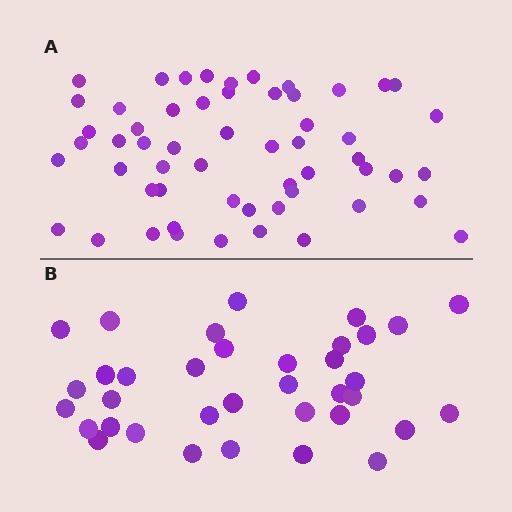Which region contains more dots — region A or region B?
Region A (the top region) has more dots.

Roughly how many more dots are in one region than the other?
Region A has approximately 20 more dots than region B.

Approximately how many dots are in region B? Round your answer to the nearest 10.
About 40 dots. (The exact count is 36, which rounds to 40.)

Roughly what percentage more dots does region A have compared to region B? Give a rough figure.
About 55% more.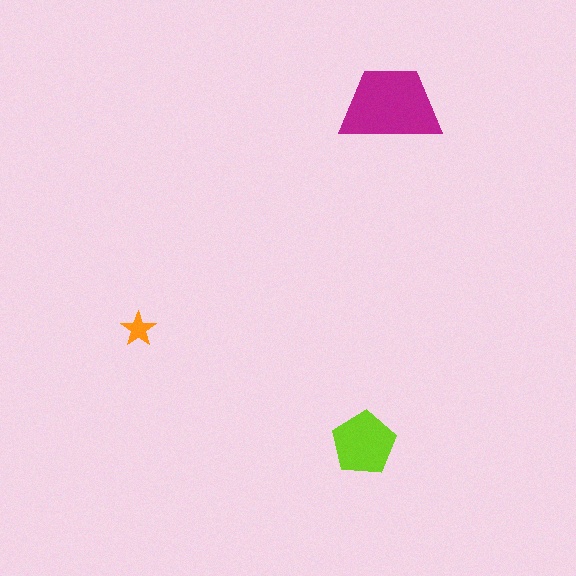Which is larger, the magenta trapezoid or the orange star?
The magenta trapezoid.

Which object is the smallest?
The orange star.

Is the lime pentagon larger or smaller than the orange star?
Larger.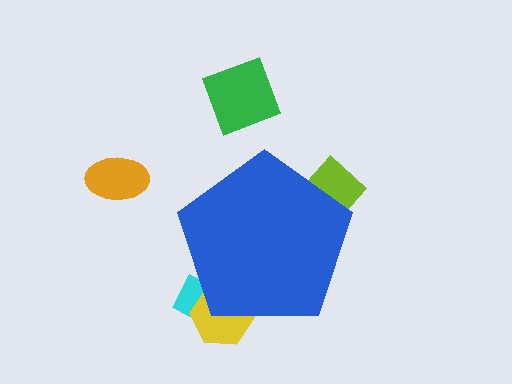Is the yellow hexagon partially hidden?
Yes, the yellow hexagon is partially hidden behind the blue pentagon.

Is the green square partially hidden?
No, the green square is fully visible.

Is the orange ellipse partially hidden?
No, the orange ellipse is fully visible.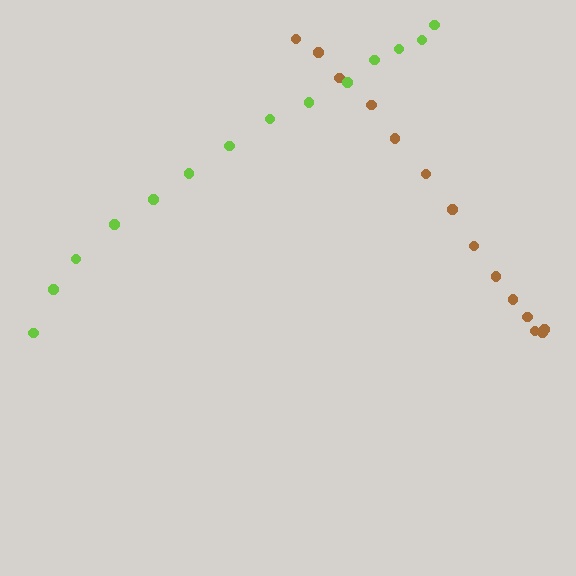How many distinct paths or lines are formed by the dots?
There are 2 distinct paths.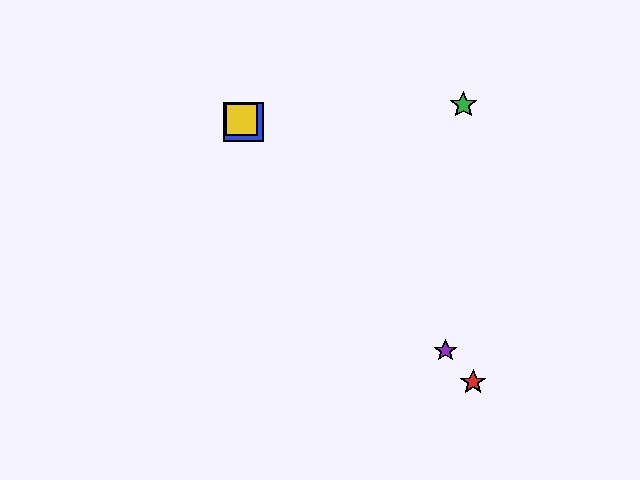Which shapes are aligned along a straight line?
The red star, the blue square, the yellow square, the purple star are aligned along a straight line.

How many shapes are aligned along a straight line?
4 shapes (the red star, the blue square, the yellow square, the purple star) are aligned along a straight line.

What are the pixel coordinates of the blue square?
The blue square is at (244, 122).